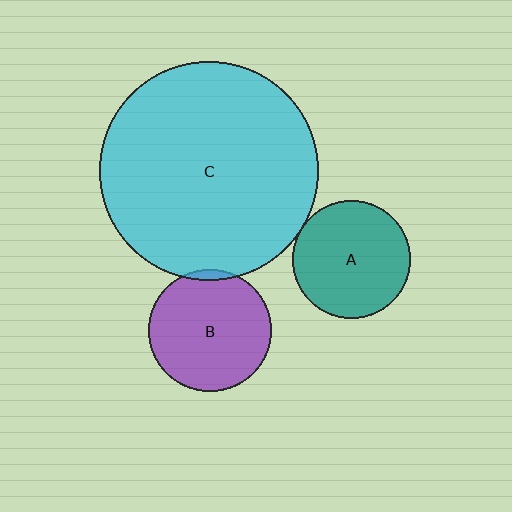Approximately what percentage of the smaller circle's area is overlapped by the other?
Approximately 5%.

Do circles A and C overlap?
Yes.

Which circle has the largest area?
Circle C (cyan).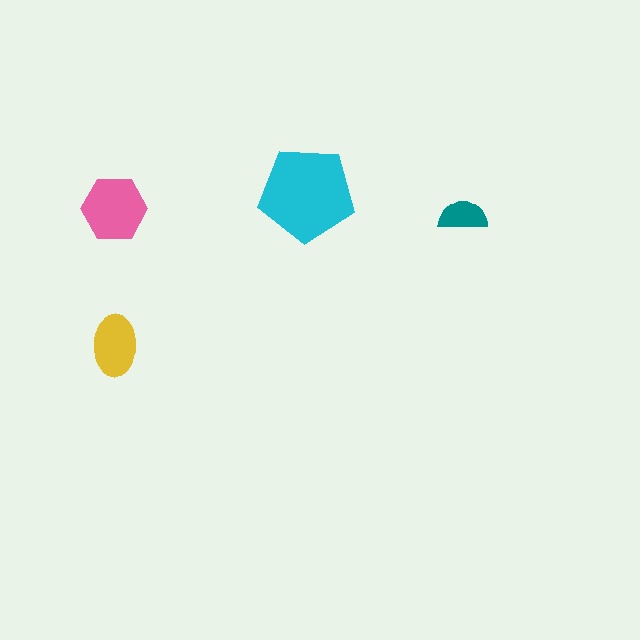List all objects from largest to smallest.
The cyan pentagon, the pink hexagon, the yellow ellipse, the teal semicircle.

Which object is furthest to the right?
The teal semicircle is rightmost.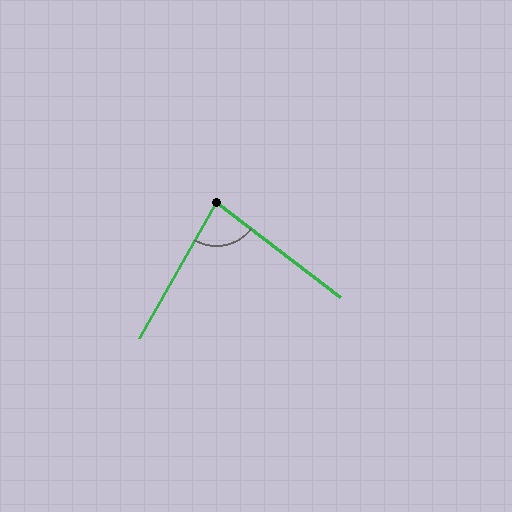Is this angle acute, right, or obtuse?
It is acute.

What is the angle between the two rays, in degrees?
Approximately 82 degrees.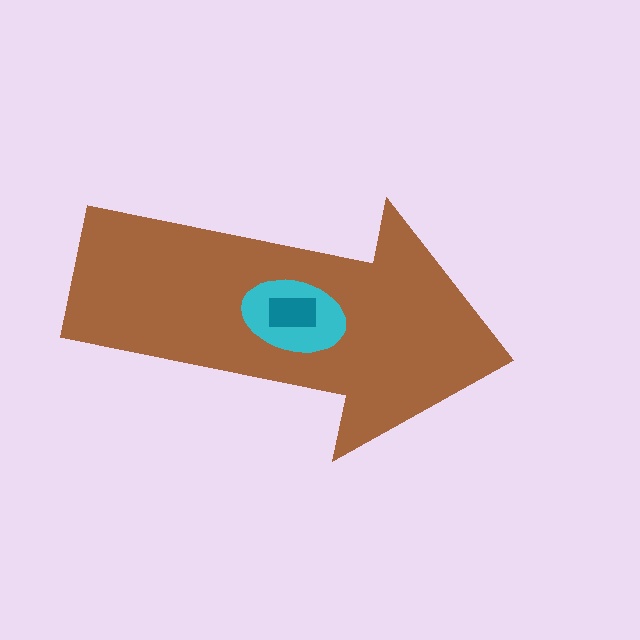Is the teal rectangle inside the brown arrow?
Yes.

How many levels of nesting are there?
3.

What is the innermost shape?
The teal rectangle.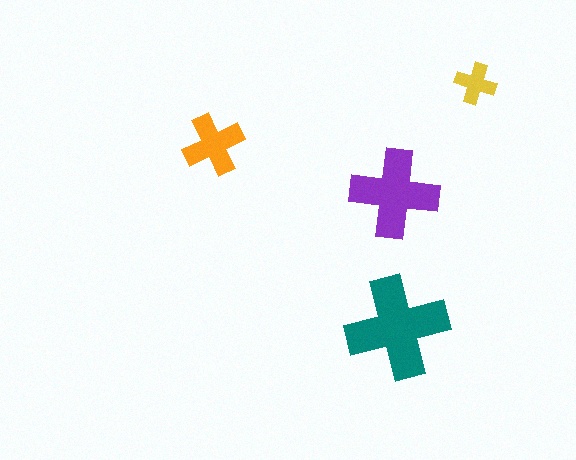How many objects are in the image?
There are 4 objects in the image.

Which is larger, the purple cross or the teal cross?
The teal one.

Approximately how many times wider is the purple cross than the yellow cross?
About 2 times wider.